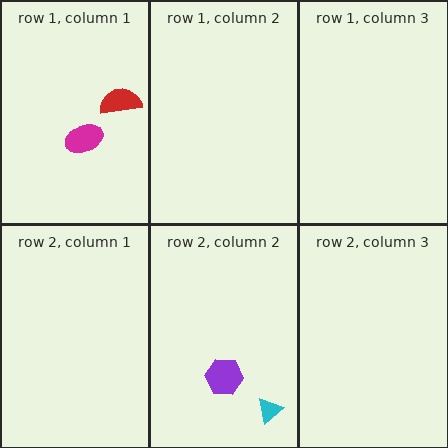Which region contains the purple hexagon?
The row 2, column 2 region.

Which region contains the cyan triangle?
The row 2, column 2 region.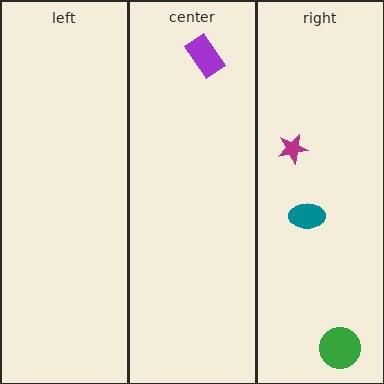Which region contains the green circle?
The right region.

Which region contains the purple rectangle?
The center region.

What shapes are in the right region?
The green circle, the magenta star, the teal ellipse.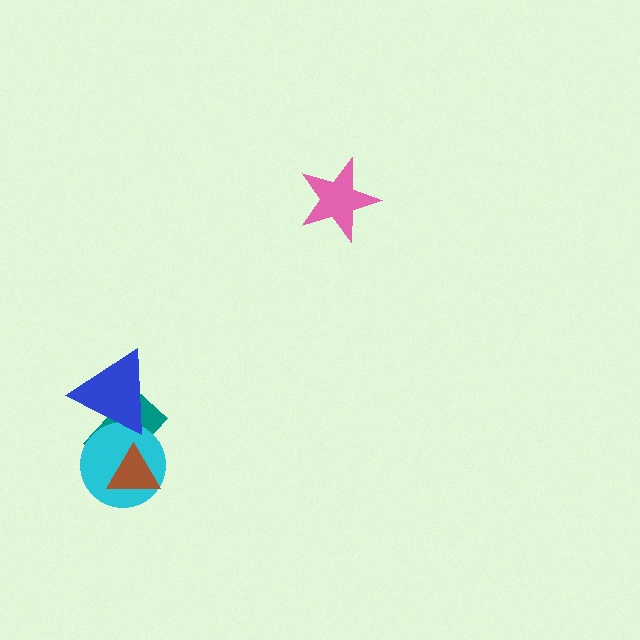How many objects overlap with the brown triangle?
2 objects overlap with the brown triangle.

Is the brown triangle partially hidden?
No, no other shape covers it.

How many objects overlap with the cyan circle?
3 objects overlap with the cyan circle.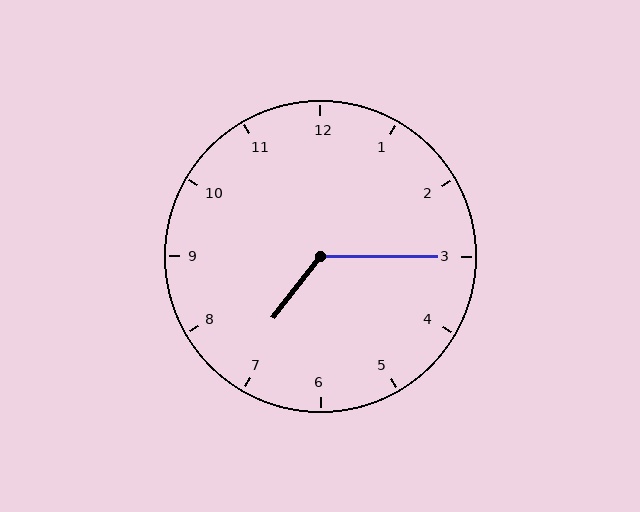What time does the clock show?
7:15.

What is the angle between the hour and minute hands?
Approximately 128 degrees.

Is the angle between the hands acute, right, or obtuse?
It is obtuse.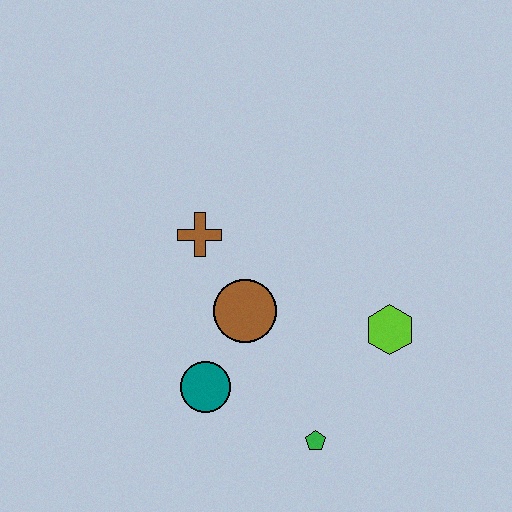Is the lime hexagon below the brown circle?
Yes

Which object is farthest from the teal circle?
The lime hexagon is farthest from the teal circle.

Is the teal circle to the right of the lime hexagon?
No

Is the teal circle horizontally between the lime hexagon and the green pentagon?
No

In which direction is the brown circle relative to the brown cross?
The brown circle is below the brown cross.